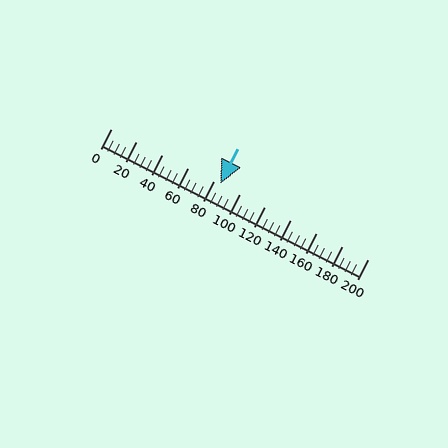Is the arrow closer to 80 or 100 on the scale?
The arrow is closer to 80.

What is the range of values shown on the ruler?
The ruler shows values from 0 to 200.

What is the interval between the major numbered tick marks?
The major tick marks are spaced 20 units apart.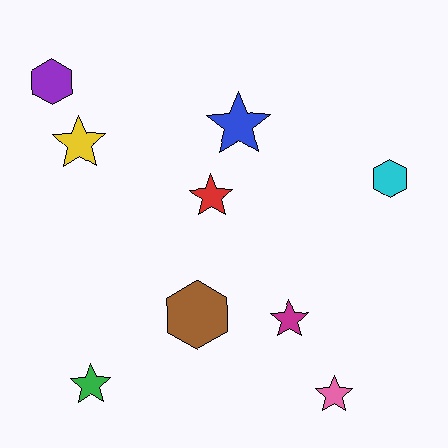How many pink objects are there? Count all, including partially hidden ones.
There is 1 pink object.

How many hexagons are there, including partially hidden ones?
There are 3 hexagons.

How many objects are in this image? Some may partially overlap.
There are 9 objects.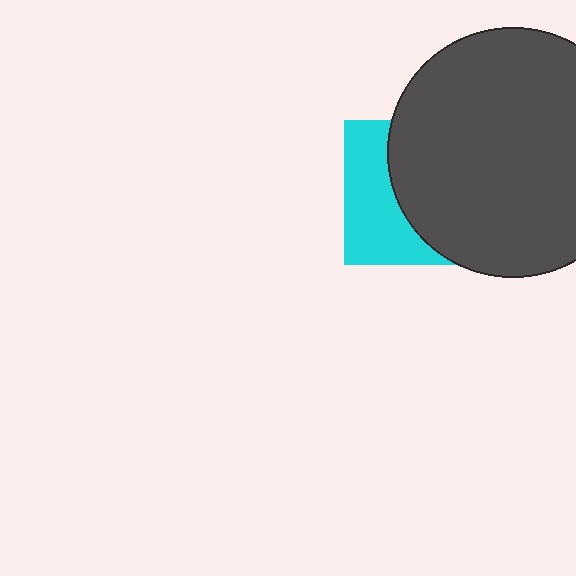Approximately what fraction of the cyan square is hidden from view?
Roughly 59% of the cyan square is hidden behind the dark gray circle.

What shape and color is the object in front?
The object in front is a dark gray circle.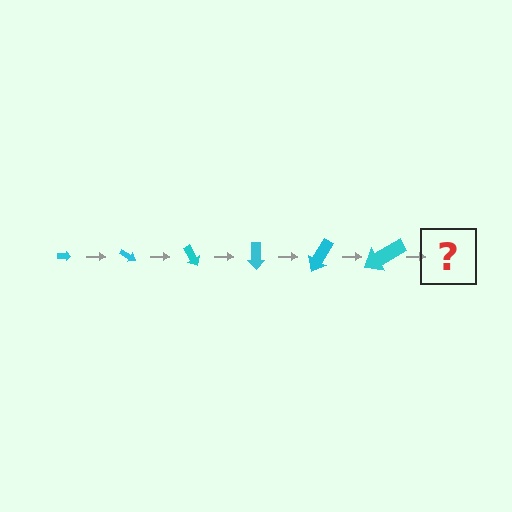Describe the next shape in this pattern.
It should be an arrow, larger than the previous one and rotated 180 degrees from the start.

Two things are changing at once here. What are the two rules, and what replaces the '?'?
The two rules are that the arrow grows larger each step and it rotates 30 degrees each step. The '?' should be an arrow, larger than the previous one and rotated 180 degrees from the start.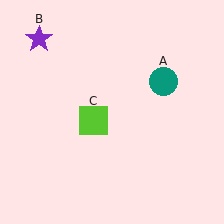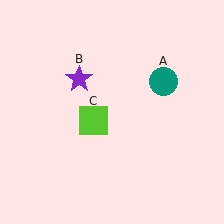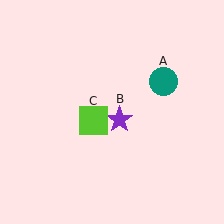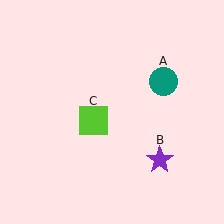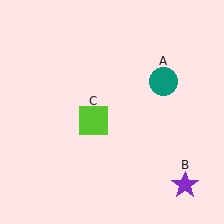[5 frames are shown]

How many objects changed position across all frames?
1 object changed position: purple star (object B).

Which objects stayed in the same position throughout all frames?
Teal circle (object A) and lime square (object C) remained stationary.